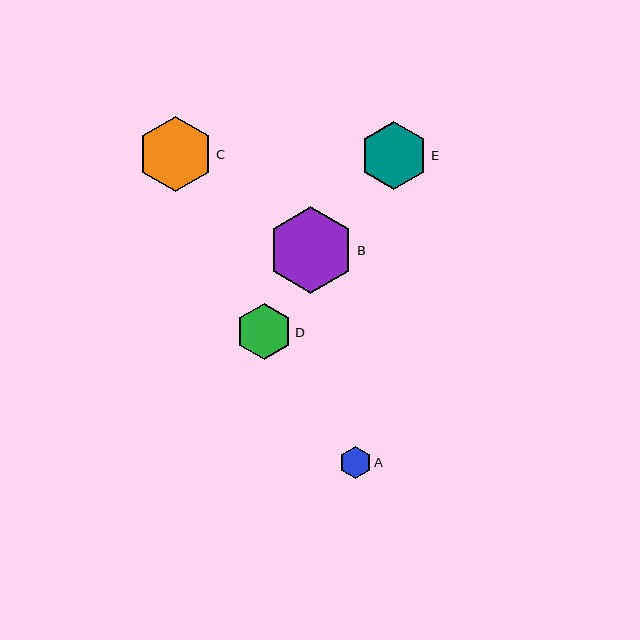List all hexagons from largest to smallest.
From largest to smallest: B, C, E, D, A.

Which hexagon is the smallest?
Hexagon A is the smallest with a size of approximately 32 pixels.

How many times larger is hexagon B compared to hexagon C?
Hexagon B is approximately 1.2 times the size of hexagon C.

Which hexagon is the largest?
Hexagon B is the largest with a size of approximately 87 pixels.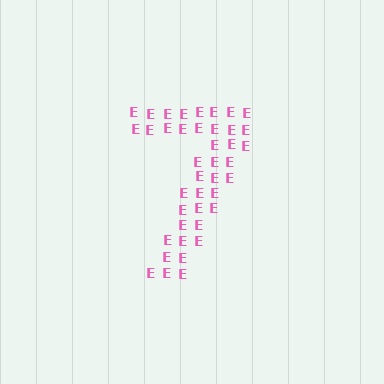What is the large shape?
The large shape is the digit 7.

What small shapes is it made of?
It is made of small letter E's.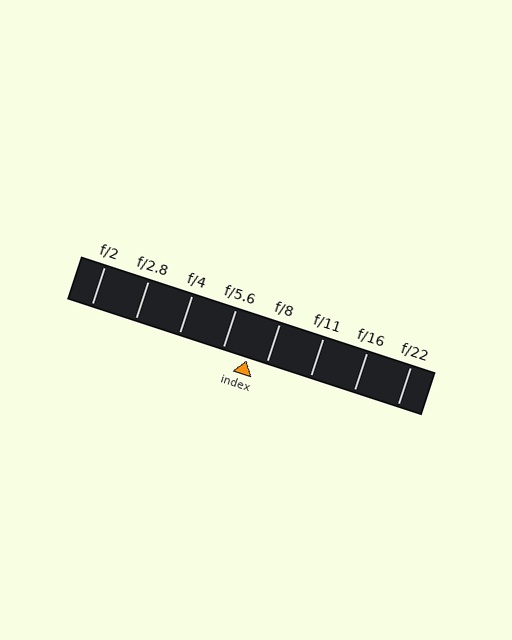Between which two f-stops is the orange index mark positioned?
The index mark is between f/5.6 and f/8.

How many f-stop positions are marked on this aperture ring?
There are 8 f-stop positions marked.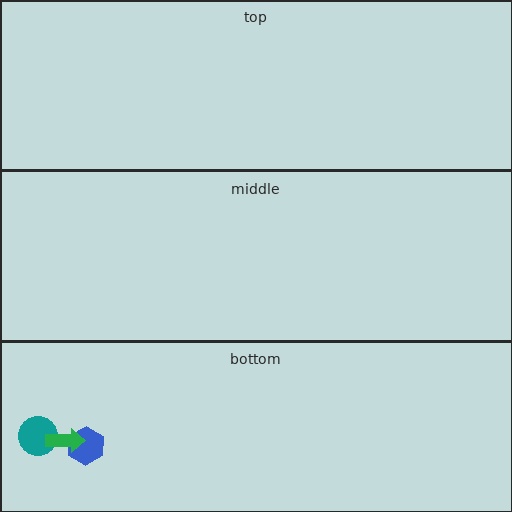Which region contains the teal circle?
The bottom region.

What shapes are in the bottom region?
The teal circle, the blue hexagon, the green arrow.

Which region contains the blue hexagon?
The bottom region.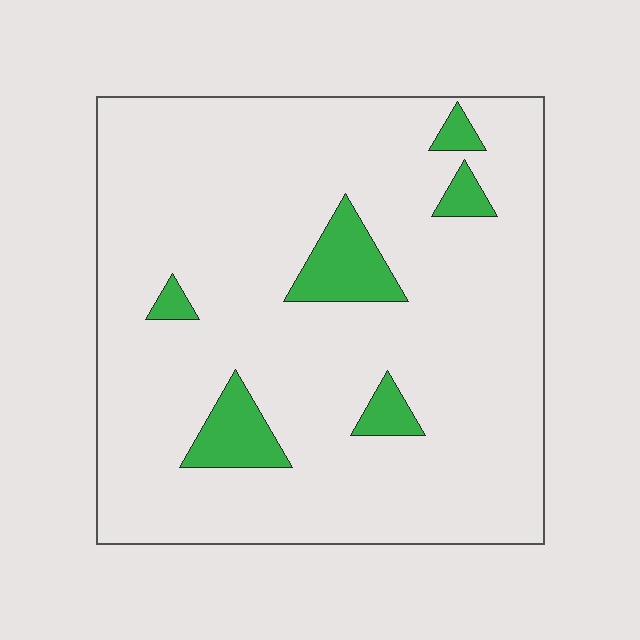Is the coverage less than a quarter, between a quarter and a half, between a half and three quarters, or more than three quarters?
Less than a quarter.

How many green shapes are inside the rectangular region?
6.